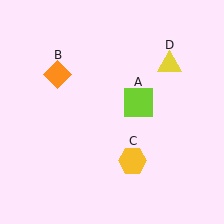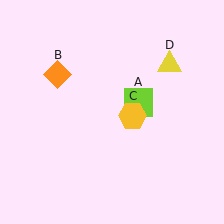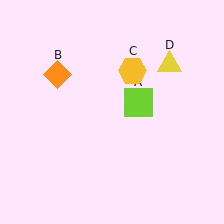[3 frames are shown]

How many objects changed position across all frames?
1 object changed position: yellow hexagon (object C).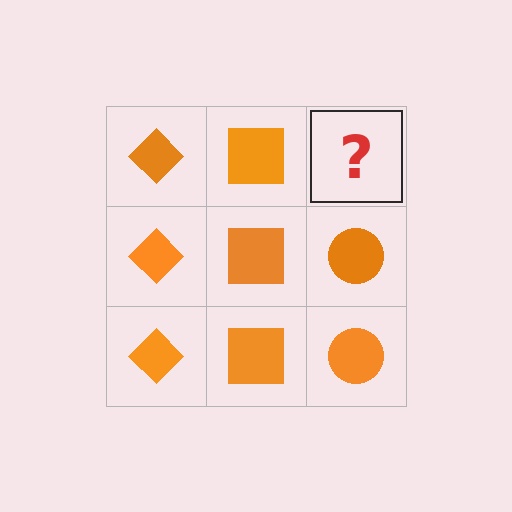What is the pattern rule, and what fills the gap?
The rule is that each column has a consistent shape. The gap should be filled with an orange circle.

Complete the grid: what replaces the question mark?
The question mark should be replaced with an orange circle.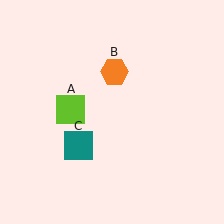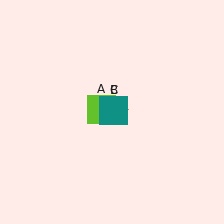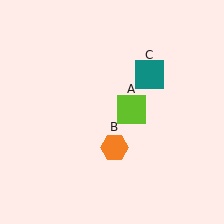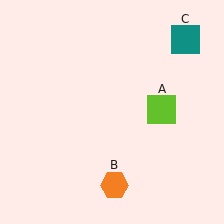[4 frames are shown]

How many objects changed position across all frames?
3 objects changed position: lime square (object A), orange hexagon (object B), teal square (object C).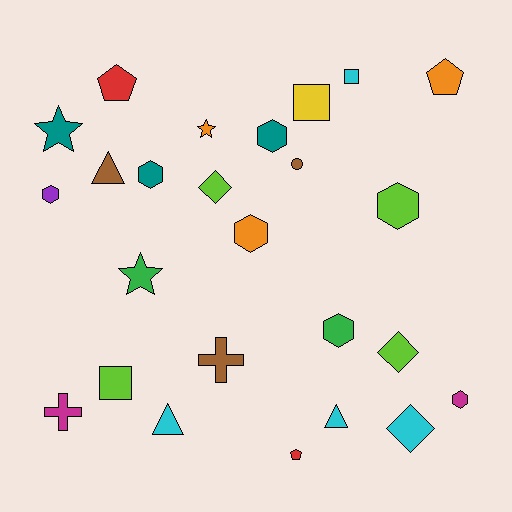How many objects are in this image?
There are 25 objects.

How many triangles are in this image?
There are 3 triangles.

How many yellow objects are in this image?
There is 1 yellow object.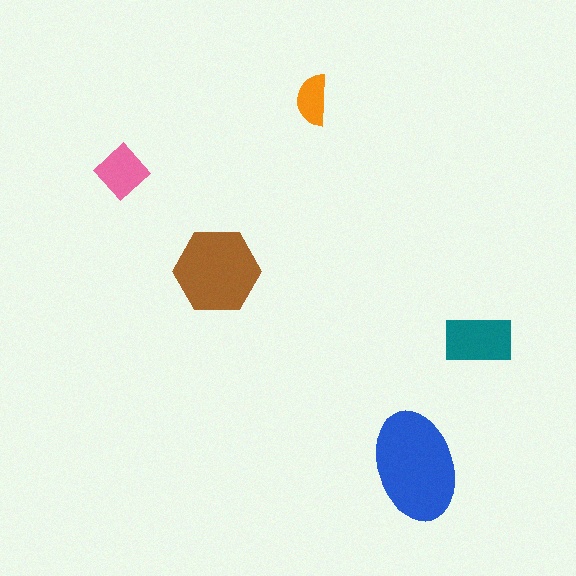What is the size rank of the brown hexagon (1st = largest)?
2nd.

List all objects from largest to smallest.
The blue ellipse, the brown hexagon, the teal rectangle, the pink diamond, the orange semicircle.